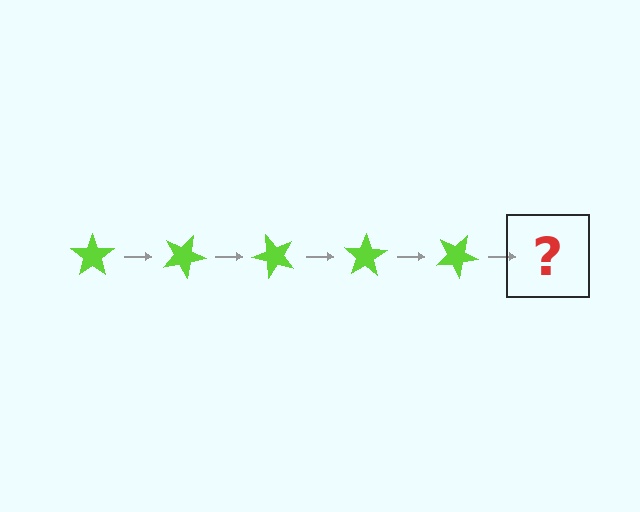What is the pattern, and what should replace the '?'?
The pattern is that the star rotates 25 degrees each step. The '?' should be a lime star rotated 125 degrees.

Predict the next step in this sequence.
The next step is a lime star rotated 125 degrees.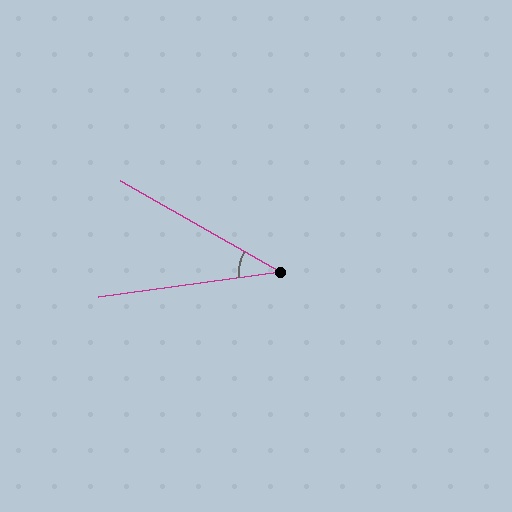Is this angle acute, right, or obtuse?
It is acute.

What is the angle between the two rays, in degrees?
Approximately 37 degrees.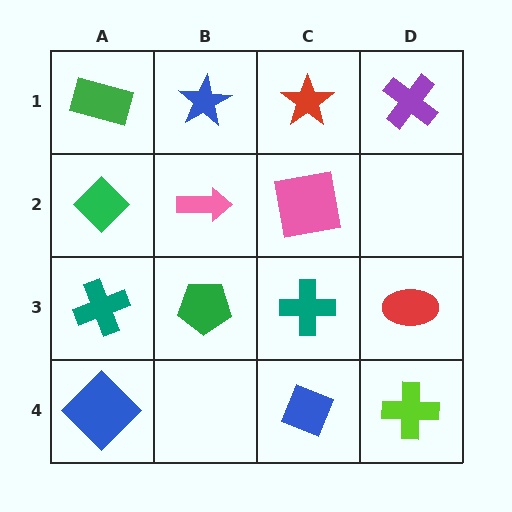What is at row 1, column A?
A green rectangle.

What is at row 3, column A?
A teal cross.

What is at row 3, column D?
A red ellipse.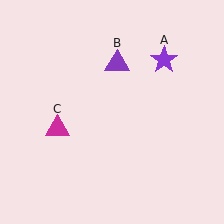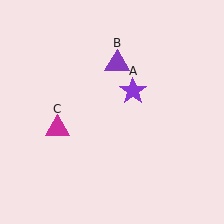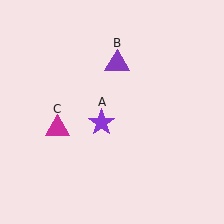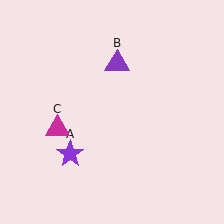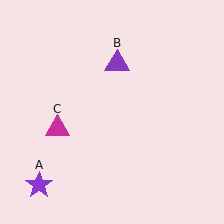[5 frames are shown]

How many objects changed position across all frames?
1 object changed position: purple star (object A).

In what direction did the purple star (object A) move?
The purple star (object A) moved down and to the left.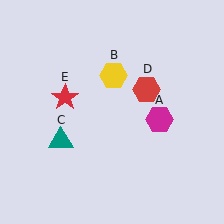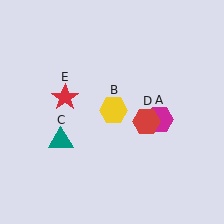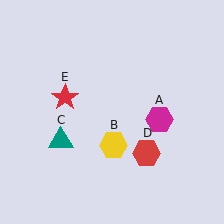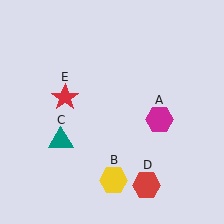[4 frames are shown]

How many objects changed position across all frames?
2 objects changed position: yellow hexagon (object B), red hexagon (object D).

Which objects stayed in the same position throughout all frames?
Magenta hexagon (object A) and teal triangle (object C) and red star (object E) remained stationary.